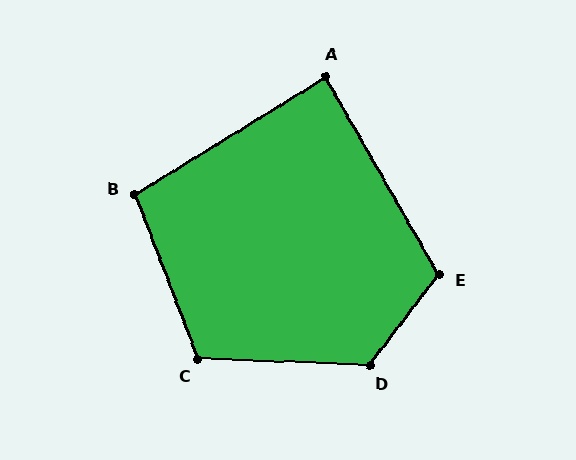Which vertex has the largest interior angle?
D, at approximately 126 degrees.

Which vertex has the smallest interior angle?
A, at approximately 88 degrees.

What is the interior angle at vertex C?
Approximately 113 degrees (obtuse).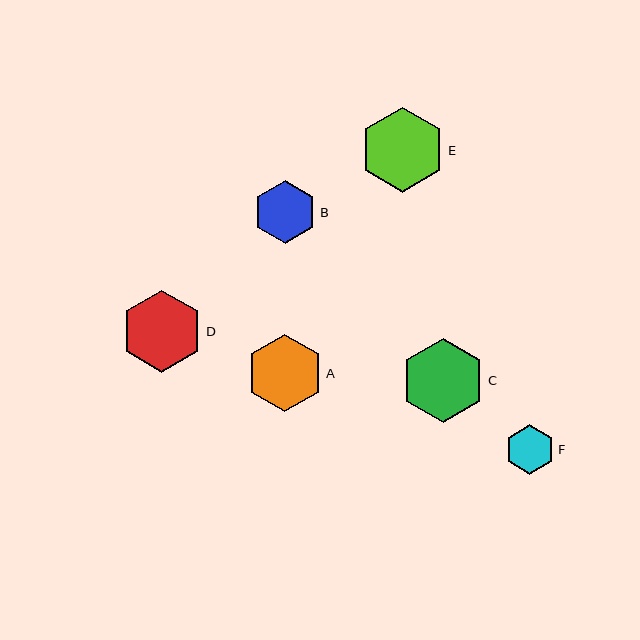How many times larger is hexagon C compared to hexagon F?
Hexagon C is approximately 1.7 times the size of hexagon F.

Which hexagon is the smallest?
Hexagon F is the smallest with a size of approximately 50 pixels.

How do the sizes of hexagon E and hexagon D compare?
Hexagon E and hexagon D are approximately the same size.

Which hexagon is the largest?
Hexagon E is the largest with a size of approximately 85 pixels.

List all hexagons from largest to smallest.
From largest to smallest: E, C, D, A, B, F.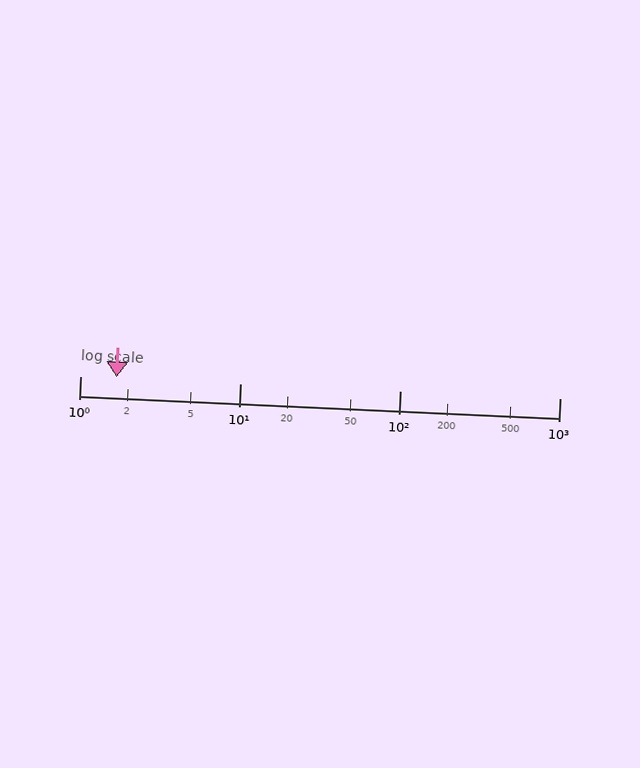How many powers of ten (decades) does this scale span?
The scale spans 3 decades, from 1 to 1000.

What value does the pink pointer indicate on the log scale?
The pointer indicates approximately 1.7.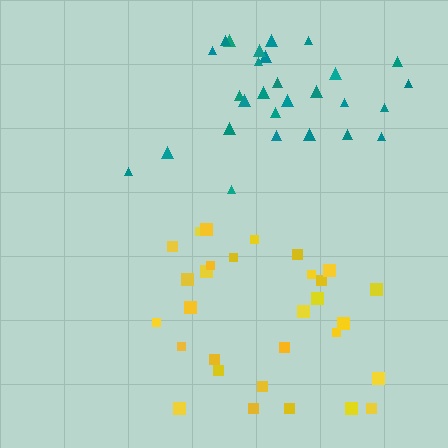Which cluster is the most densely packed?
Yellow.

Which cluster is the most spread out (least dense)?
Teal.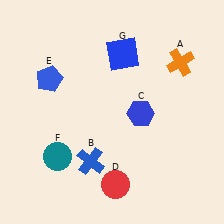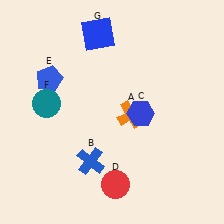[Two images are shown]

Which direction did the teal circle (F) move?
The teal circle (F) moved up.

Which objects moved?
The objects that moved are: the orange cross (A), the teal circle (F), the blue square (G).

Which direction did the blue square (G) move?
The blue square (G) moved left.